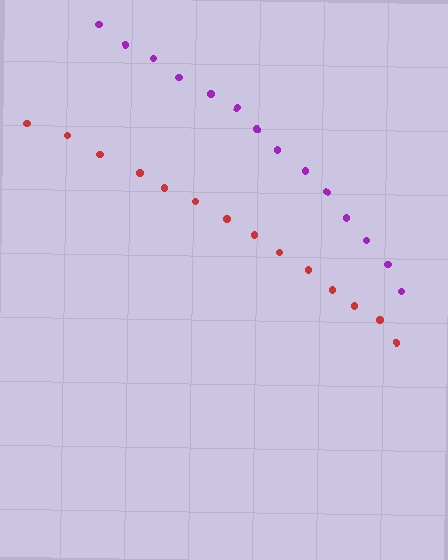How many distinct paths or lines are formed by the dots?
There are 2 distinct paths.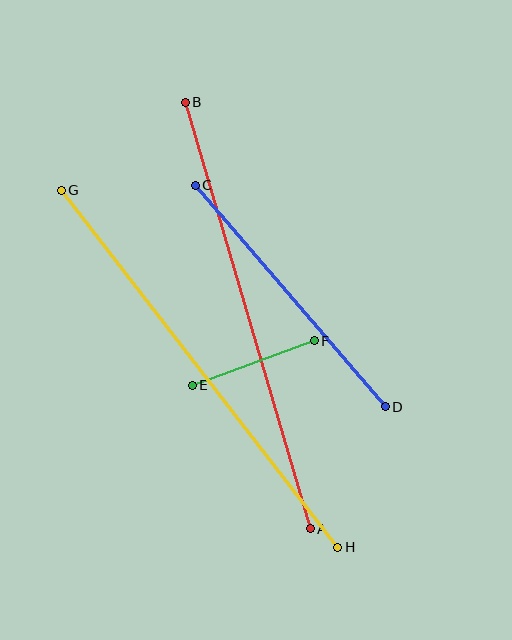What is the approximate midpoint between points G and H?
The midpoint is at approximately (200, 369) pixels.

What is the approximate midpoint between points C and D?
The midpoint is at approximately (290, 296) pixels.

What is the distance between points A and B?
The distance is approximately 444 pixels.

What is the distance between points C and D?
The distance is approximately 292 pixels.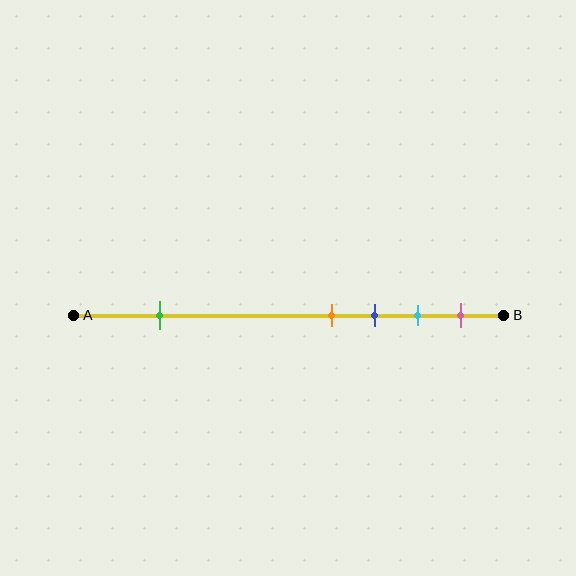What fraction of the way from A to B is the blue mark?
The blue mark is approximately 70% (0.7) of the way from A to B.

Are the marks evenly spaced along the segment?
No, the marks are not evenly spaced.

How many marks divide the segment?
There are 5 marks dividing the segment.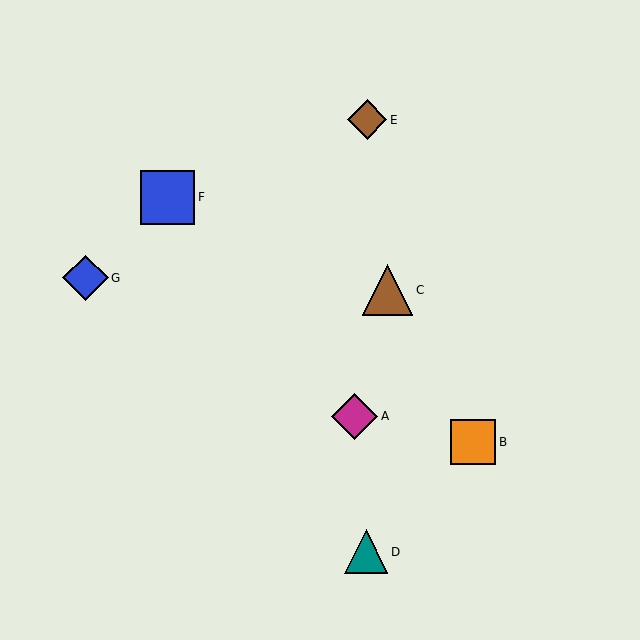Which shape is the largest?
The blue square (labeled F) is the largest.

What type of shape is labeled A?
Shape A is a magenta diamond.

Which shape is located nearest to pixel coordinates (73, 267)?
The blue diamond (labeled G) at (86, 278) is nearest to that location.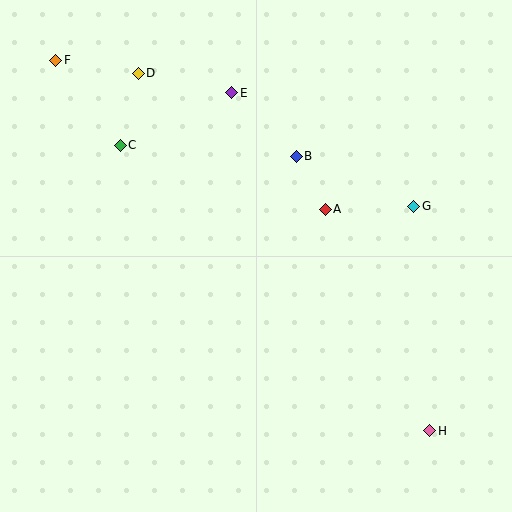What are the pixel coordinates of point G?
Point G is at (414, 206).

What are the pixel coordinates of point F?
Point F is at (56, 60).